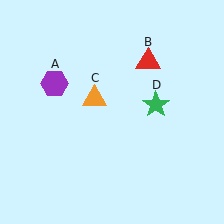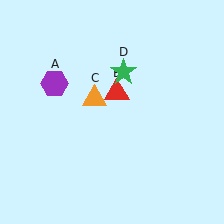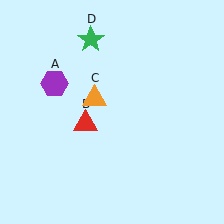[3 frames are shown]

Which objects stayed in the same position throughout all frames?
Purple hexagon (object A) and orange triangle (object C) remained stationary.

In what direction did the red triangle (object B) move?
The red triangle (object B) moved down and to the left.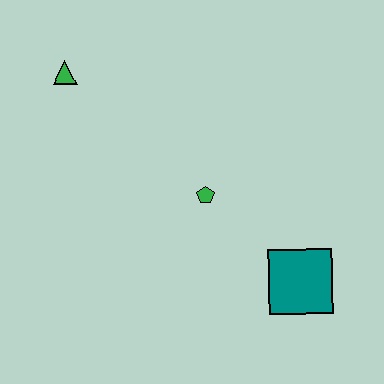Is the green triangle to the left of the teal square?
Yes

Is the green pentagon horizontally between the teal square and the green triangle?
Yes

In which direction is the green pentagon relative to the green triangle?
The green pentagon is to the right of the green triangle.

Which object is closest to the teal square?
The green pentagon is closest to the teal square.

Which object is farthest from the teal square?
The green triangle is farthest from the teal square.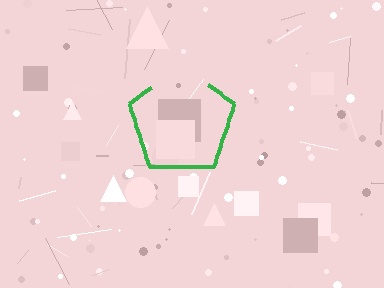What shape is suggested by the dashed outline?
The dashed outline suggests a pentagon.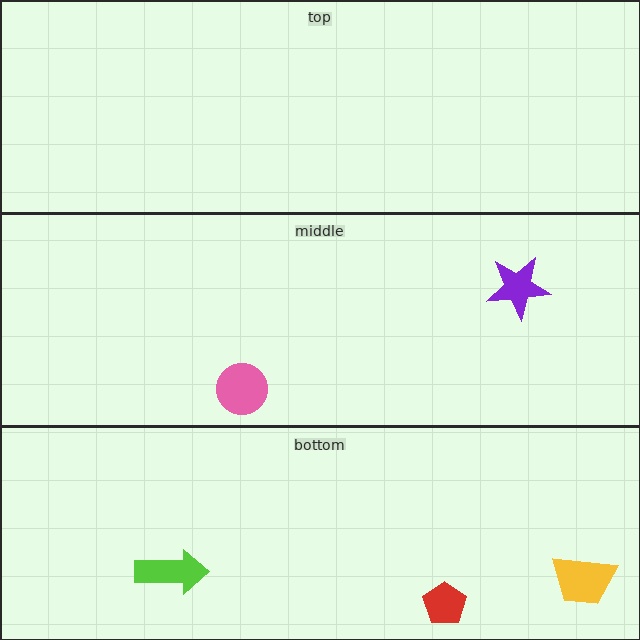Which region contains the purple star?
The middle region.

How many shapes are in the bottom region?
3.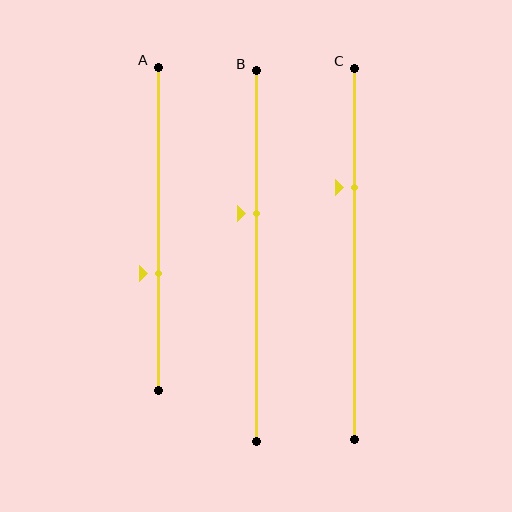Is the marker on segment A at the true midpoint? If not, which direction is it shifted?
No, the marker on segment A is shifted downward by about 14% of the segment length.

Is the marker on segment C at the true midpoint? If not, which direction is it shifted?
No, the marker on segment C is shifted upward by about 18% of the segment length.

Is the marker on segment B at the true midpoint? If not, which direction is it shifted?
No, the marker on segment B is shifted upward by about 12% of the segment length.